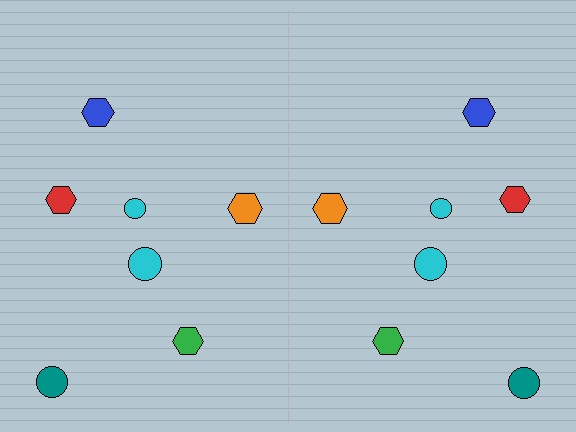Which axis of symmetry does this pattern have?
The pattern has a vertical axis of symmetry running through the center of the image.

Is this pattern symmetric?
Yes, this pattern has bilateral (reflection) symmetry.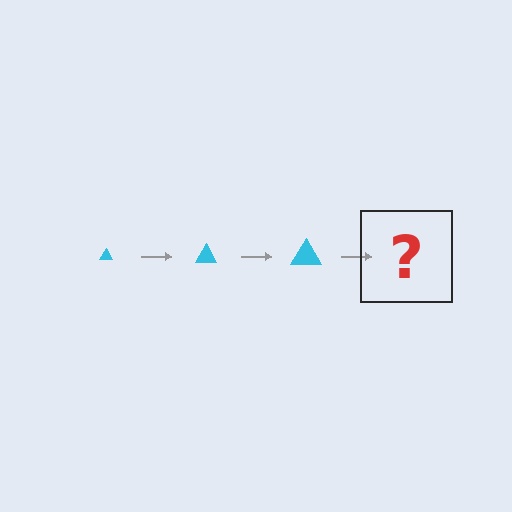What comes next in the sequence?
The next element should be a cyan triangle, larger than the previous one.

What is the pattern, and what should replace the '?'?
The pattern is that the triangle gets progressively larger each step. The '?' should be a cyan triangle, larger than the previous one.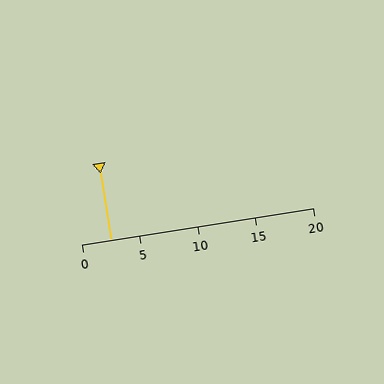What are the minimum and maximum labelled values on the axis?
The axis runs from 0 to 20.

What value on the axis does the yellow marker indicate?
The marker indicates approximately 2.5.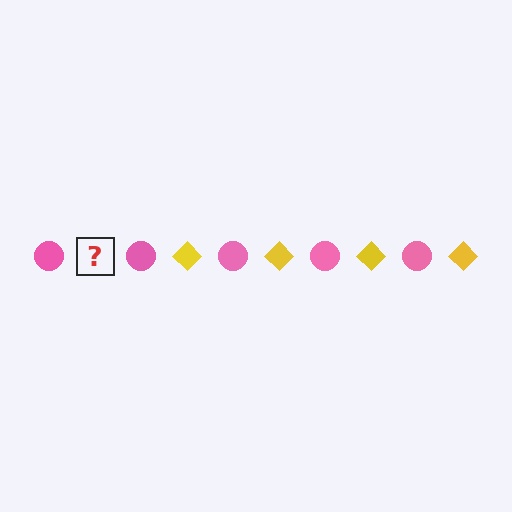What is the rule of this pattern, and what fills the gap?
The rule is that the pattern alternates between pink circle and yellow diamond. The gap should be filled with a yellow diamond.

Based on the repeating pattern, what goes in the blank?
The blank should be a yellow diamond.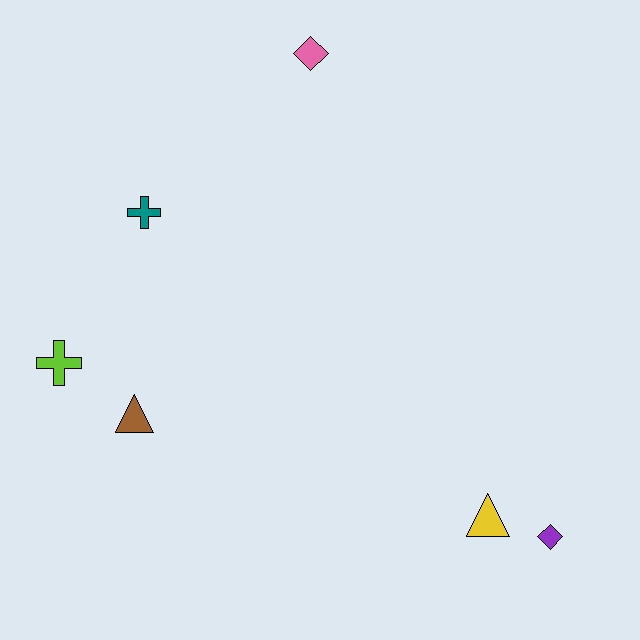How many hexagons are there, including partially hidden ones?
There are no hexagons.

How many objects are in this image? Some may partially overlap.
There are 6 objects.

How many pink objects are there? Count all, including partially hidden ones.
There is 1 pink object.